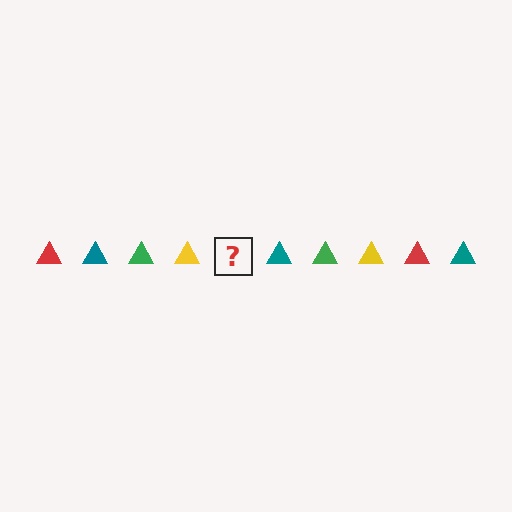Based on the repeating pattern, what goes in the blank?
The blank should be a red triangle.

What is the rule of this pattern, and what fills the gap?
The rule is that the pattern cycles through red, teal, green, yellow triangles. The gap should be filled with a red triangle.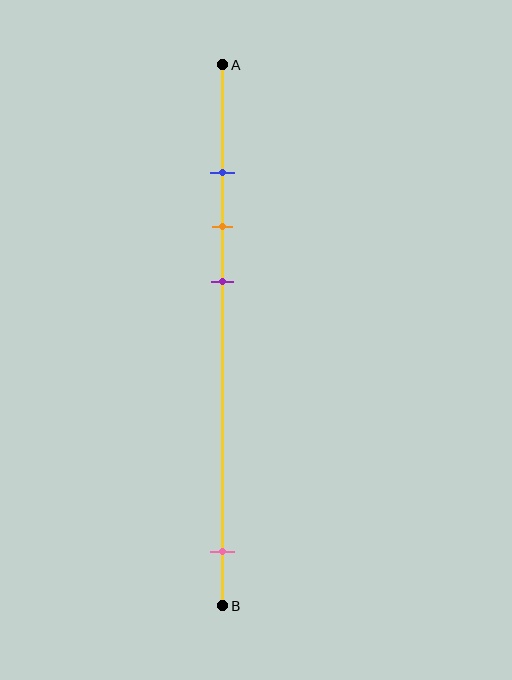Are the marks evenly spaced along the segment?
No, the marks are not evenly spaced.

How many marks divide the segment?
There are 4 marks dividing the segment.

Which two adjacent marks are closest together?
The blue and orange marks are the closest adjacent pair.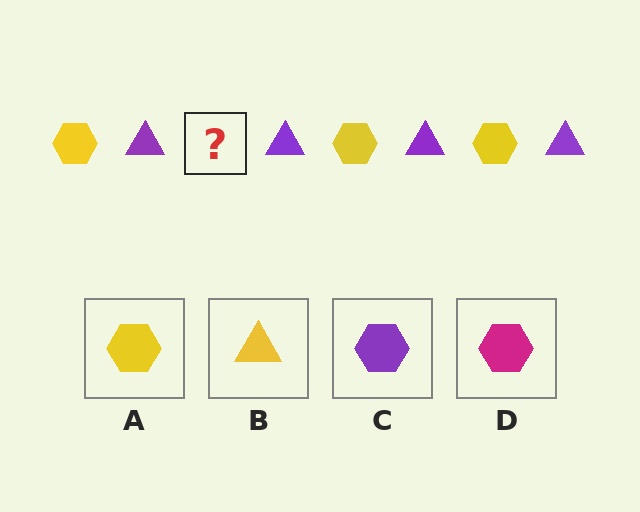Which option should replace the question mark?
Option A.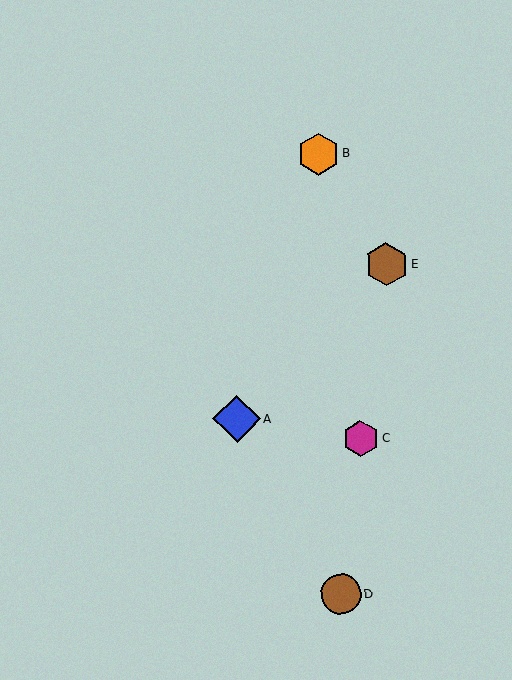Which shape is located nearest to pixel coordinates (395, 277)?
The brown hexagon (labeled E) at (386, 265) is nearest to that location.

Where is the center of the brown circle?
The center of the brown circle is at (341, 594).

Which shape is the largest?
The blue diamond (labeled A) is the largest.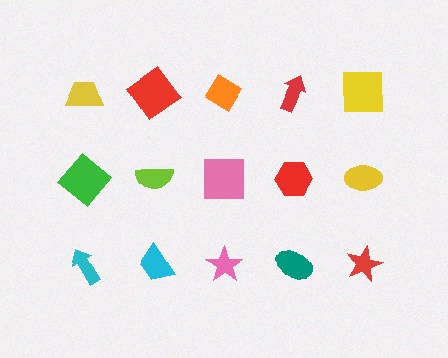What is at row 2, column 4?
A red hexagon.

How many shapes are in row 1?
5 shapes.